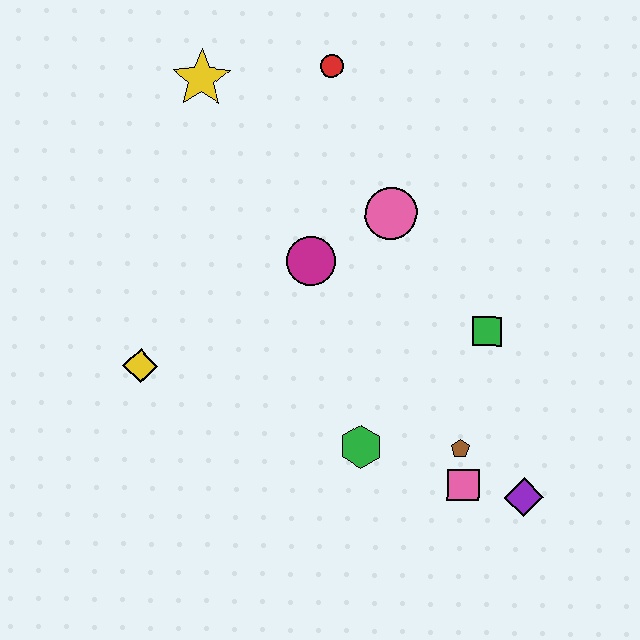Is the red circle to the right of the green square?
No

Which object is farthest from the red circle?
The purple diamond is farthest from the red circle.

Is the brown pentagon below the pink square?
No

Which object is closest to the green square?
The brown pentagon is closest to the green square.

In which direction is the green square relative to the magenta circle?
The green square is to the right of the magenta circle.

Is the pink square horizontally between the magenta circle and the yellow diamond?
No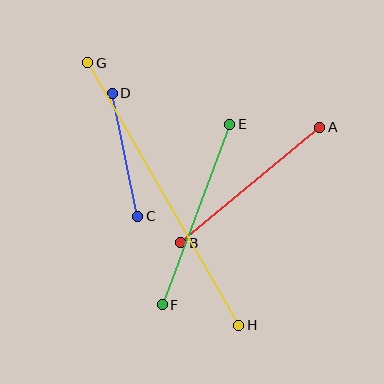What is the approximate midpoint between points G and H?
The midpoint is at approximately (163, 194) pixels.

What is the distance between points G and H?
The distance is approximately 303 pixels.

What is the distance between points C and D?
The distance is approximately 126 pixels.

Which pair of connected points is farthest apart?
Points G and H are farthest apart.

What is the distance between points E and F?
The distance is approximately 193 pixels.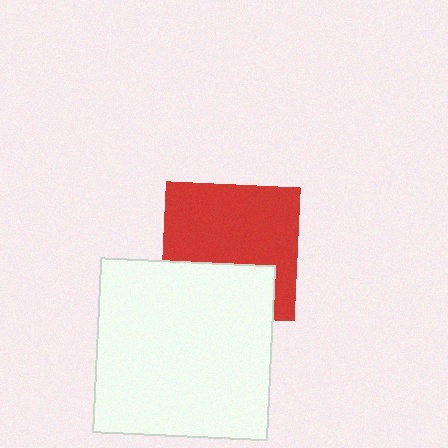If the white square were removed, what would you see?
You would see the complete red square.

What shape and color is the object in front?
The object in front is a white square.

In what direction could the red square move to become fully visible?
The red square could move up. That would shift it out from behind the white square entirely.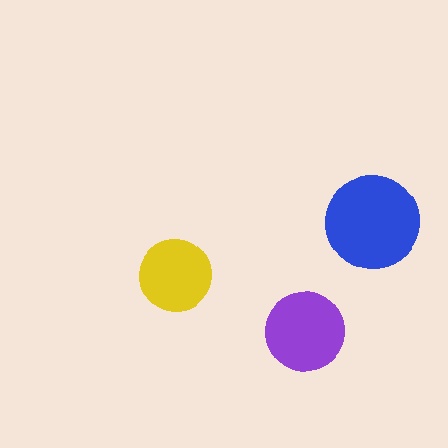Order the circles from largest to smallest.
the blue one, the purple one, the yellow one.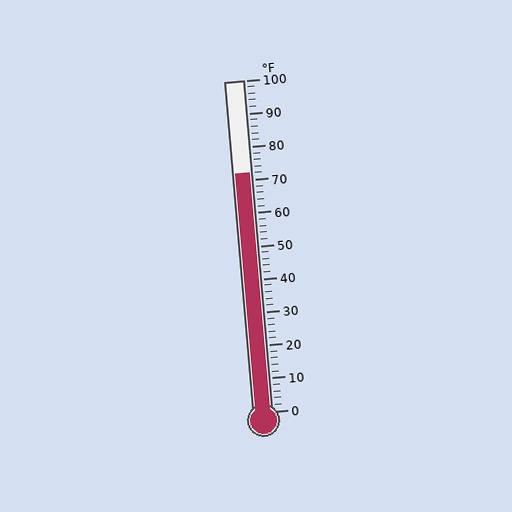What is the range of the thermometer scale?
The thermometer scale ranges from 0°F to 100°F.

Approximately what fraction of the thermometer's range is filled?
The thermometer is filled to approximately 70% of its range.